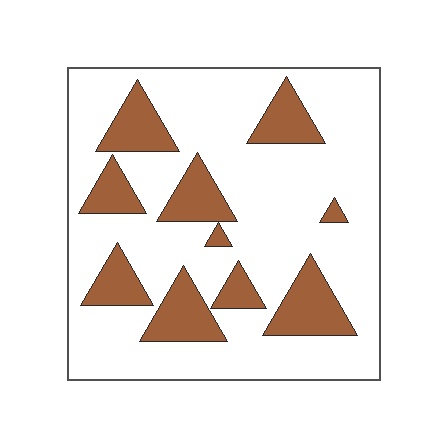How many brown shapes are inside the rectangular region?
10.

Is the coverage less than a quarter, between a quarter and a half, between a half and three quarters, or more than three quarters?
Less than a quarter.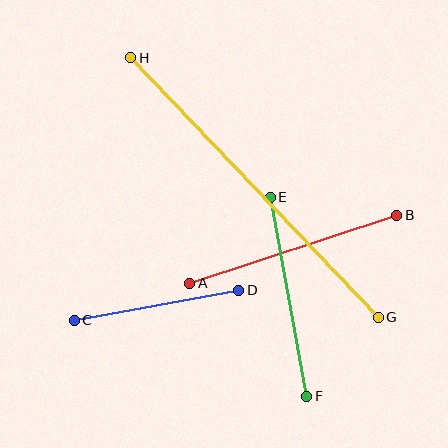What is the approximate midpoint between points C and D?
The midpoint is at approximately (157, 305) pixels.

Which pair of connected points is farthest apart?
Points G and H are farthest apart.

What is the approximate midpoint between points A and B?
The midpoint is at approximately (293, 249) pixels.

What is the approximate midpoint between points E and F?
The midpoint is at approximately (289, 297) pixels.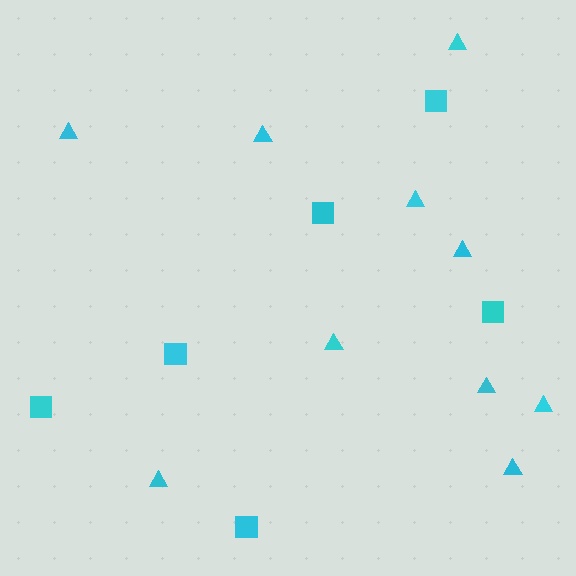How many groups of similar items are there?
There are 2 groups: one group of squares (6) and one group of triangles (10).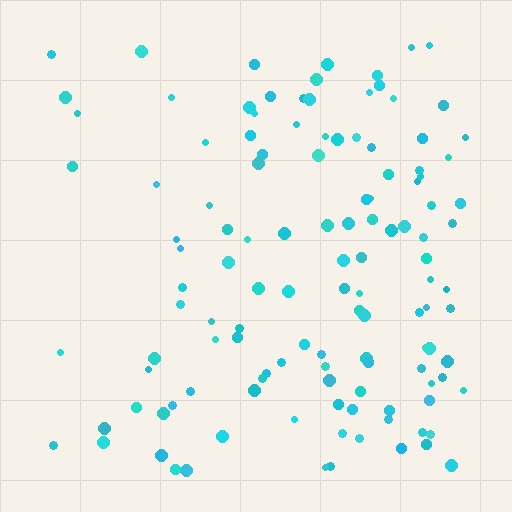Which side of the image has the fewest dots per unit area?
The left.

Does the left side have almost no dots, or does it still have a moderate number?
Still a moderate number, just noticeably fewer than the right.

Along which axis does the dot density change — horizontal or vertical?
Horizontal.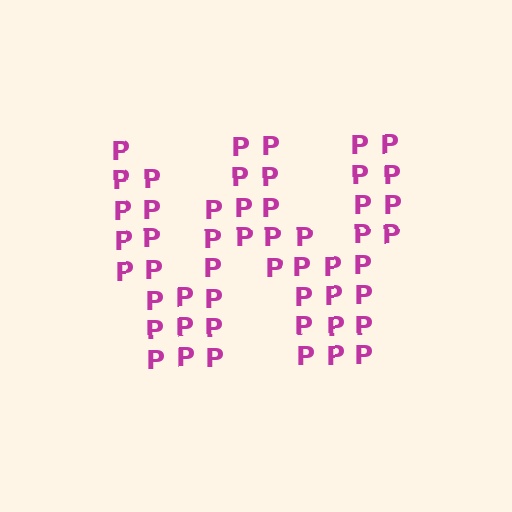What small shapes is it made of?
It is made of small letter P's.